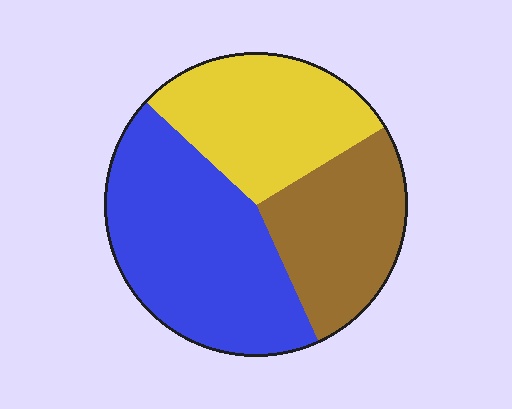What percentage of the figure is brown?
Brown takes up about one quarter (1/4) of the figure.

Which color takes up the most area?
Blue, at roughly 45%.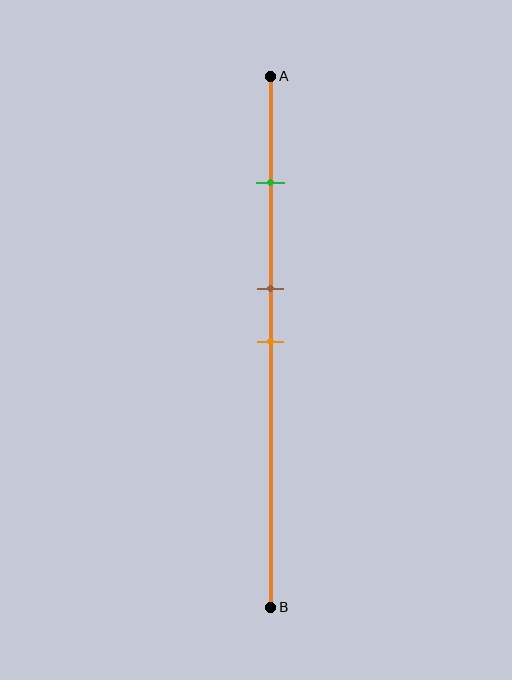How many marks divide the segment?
There are 3 marks dividing the segment.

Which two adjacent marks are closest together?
The brown and orange marks are the closest adjacent pair.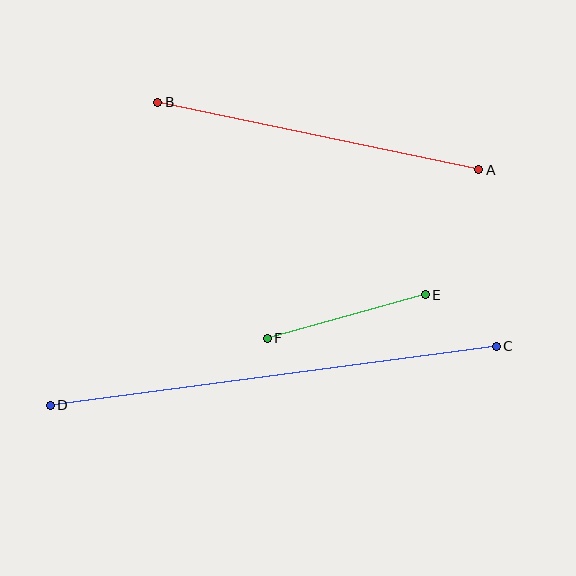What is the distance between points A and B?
The distance is approximately 328 pixels.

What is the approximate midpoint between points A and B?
The midpoint is at approximately (318, 136) pixels.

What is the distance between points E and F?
The distance is approximately 164 pixels.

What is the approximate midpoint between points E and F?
The midpoint is at approximately (346, 317) pixels.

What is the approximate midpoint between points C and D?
The midpoint is at approximately (273, 376) pixels.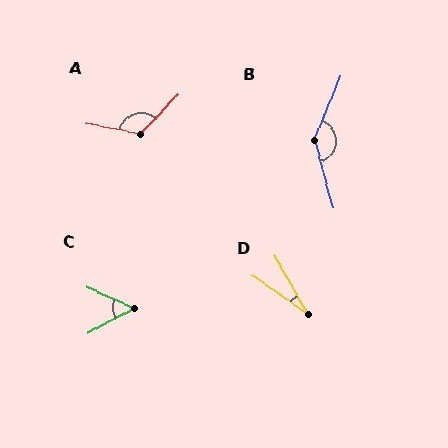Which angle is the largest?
B, at approximately 143 degrees.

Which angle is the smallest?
D, at approximately 25 degrees.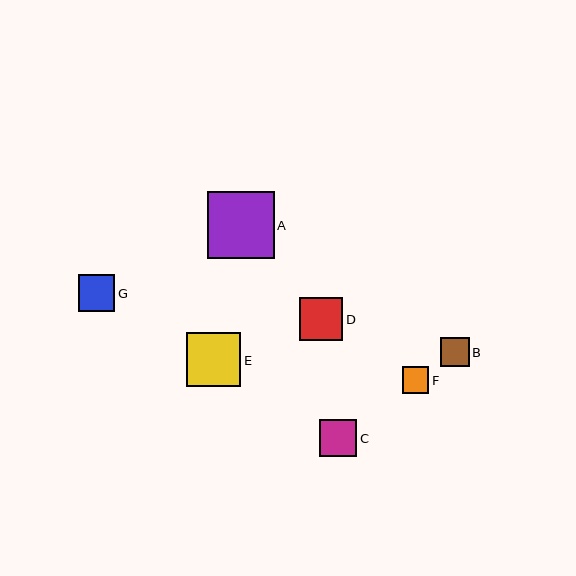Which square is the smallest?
Square F is the smallest with a size of approximately 26 pixels.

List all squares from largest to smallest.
From largest to smallest: A, E, D, C, G, B, F.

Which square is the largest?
Square A is the largest with a size of approximately 67 pixels.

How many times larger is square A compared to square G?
Square A is approximately 1.8 times the size of square G.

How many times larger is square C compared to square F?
Square C is approximately 1.4 times the size of square F.